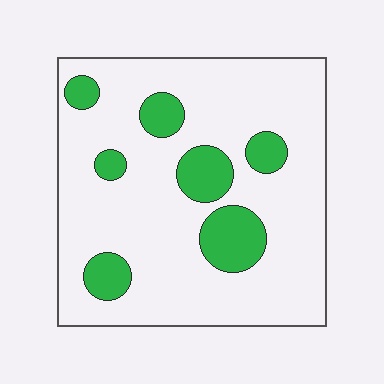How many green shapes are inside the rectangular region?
7.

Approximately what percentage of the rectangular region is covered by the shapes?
Approximately 20%.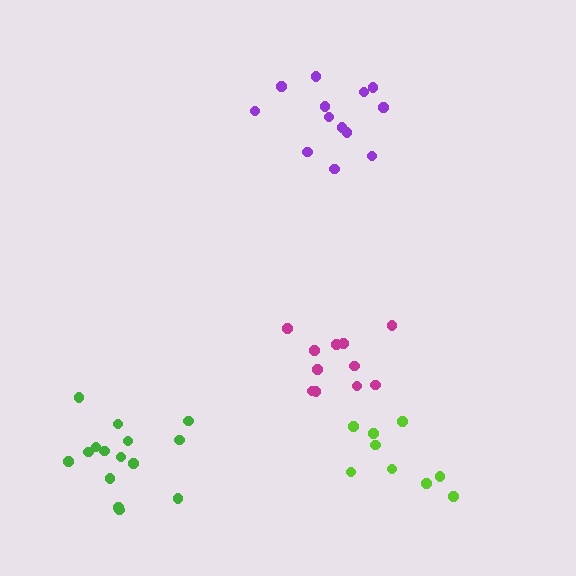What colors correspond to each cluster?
The clusters are colored: green, lime, magenta, purple.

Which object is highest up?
The purple cluster is topmost.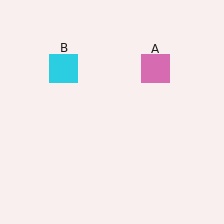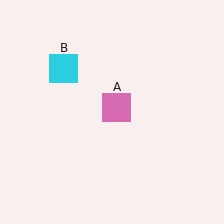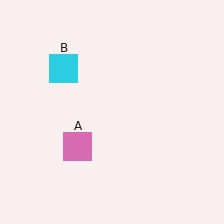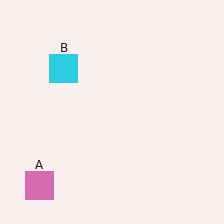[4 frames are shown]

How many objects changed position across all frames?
1 object changed position: pink square (object A).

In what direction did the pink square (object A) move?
The pink square (object A) moved down and to the left.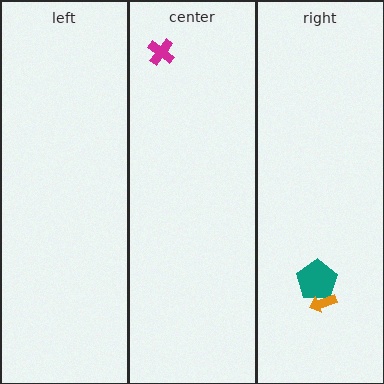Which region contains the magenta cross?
The center region.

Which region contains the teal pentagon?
The right region.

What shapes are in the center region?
The magenta cross.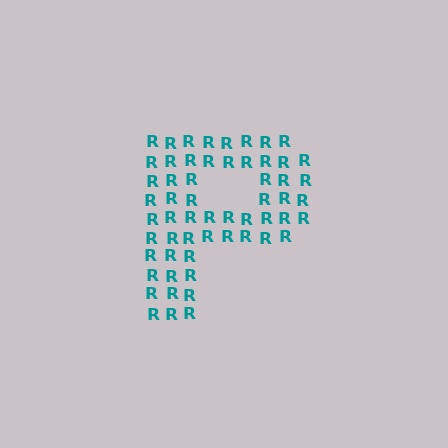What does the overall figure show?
The overall figure shows the letter P.